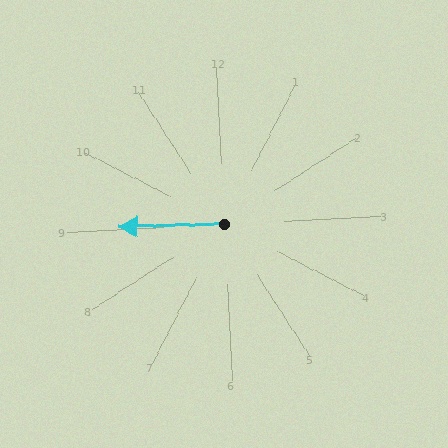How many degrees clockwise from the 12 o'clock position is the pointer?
Approximately 271 degrees.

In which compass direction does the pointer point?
West.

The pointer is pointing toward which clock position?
Roughly 9 o'clock.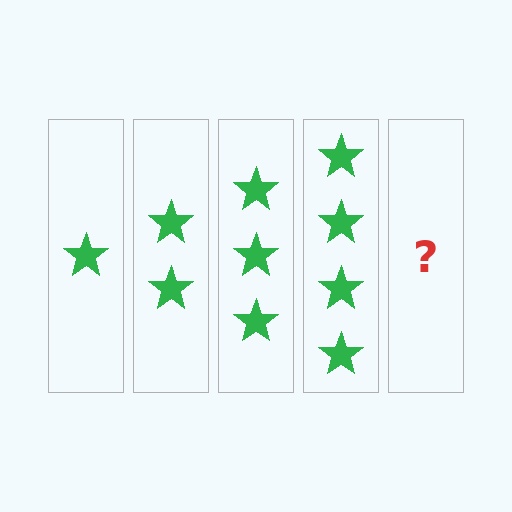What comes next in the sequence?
The next element should be 5 stars.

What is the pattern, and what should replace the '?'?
The pattern is that each step adds one more star. The '?' should be 5 stars.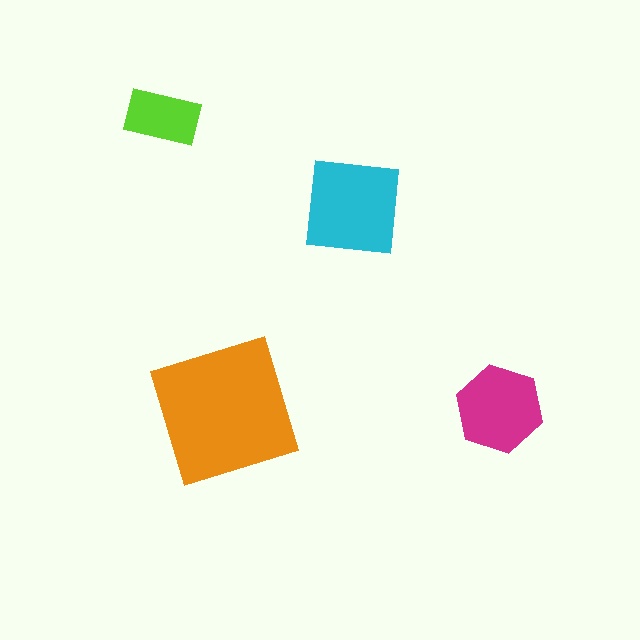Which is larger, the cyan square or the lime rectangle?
The cyan square.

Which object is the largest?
The orange square.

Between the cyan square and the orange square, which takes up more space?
The orange square.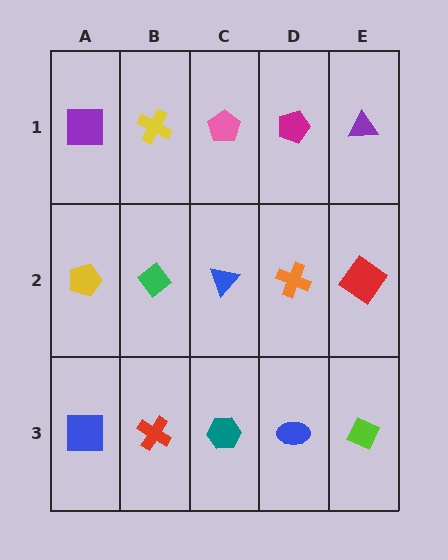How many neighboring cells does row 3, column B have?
3.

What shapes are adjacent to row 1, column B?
A green diamond (row 2, column B), a purple square (row 1, column A), a pink pentagon (row 1, column C).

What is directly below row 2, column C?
A teal hexagon.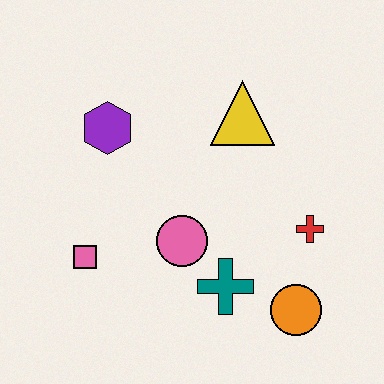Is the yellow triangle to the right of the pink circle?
Yes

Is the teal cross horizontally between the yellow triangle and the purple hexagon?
Yes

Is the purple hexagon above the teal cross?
Yes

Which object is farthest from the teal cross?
The purple hexagon is farthest from the teal cross.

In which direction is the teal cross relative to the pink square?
The teal cross is to the right of the pink square.